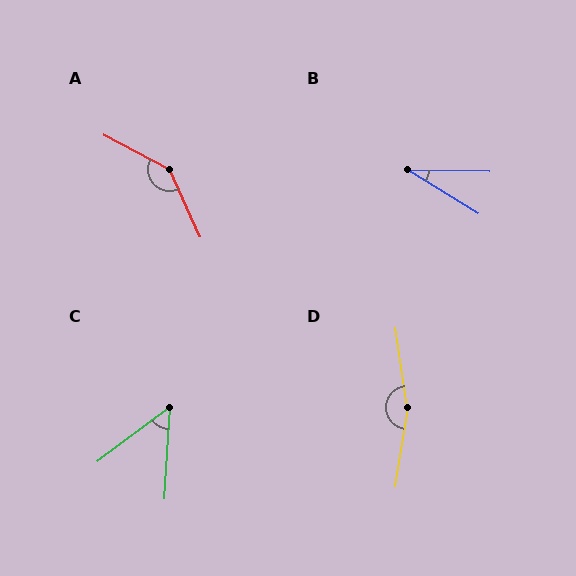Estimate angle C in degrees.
Approximately 50 degrees.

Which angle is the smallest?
B, at approximately 31 degrees.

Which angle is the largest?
D, at approximately 163 degrees.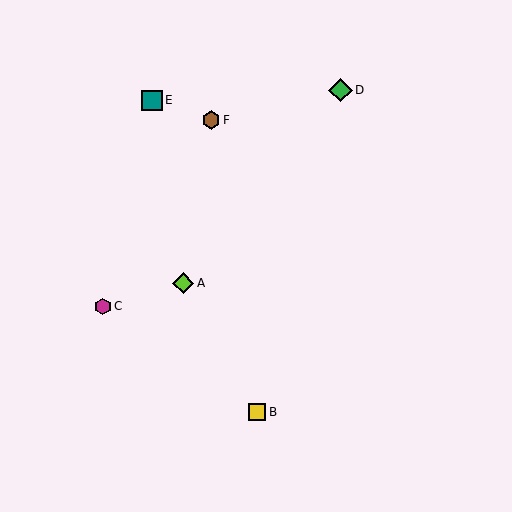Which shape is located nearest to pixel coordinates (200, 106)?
The brown hexagon (labeled F) at (211, 120) is nearest to that location.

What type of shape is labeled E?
Shape E is a teal square.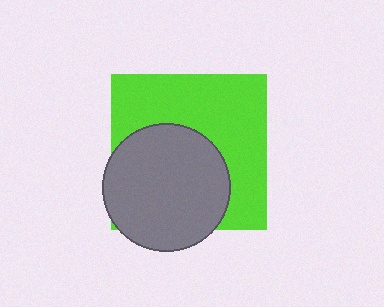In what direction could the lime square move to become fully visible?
The lime square could move toward the upper-right. That would shift it out from behind the gray circle entirely.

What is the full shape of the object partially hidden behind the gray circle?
The partially hidden object is a lime square.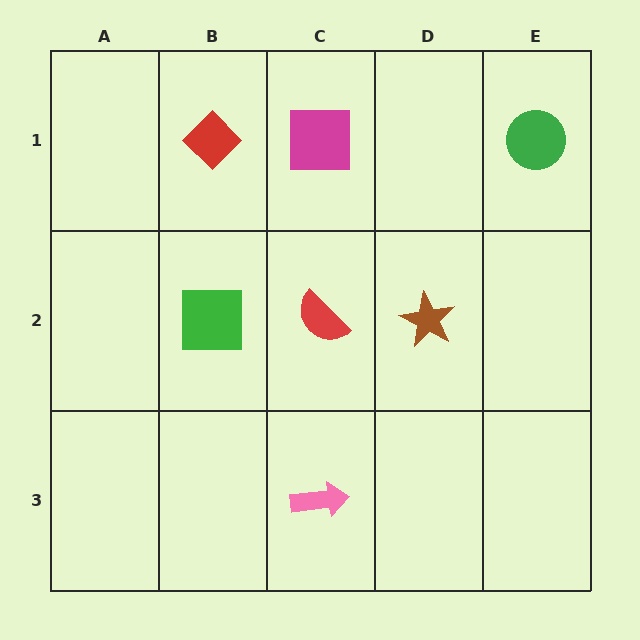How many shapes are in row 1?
3 shapes.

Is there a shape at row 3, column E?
No, that cell is empty.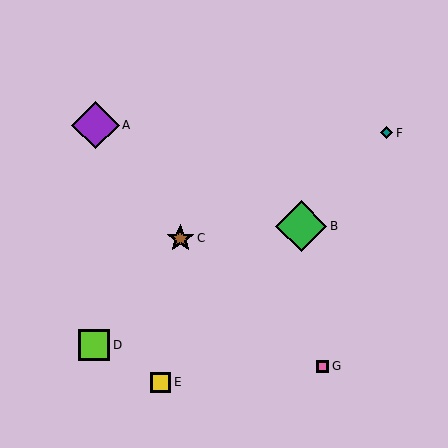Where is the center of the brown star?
The center of the brown star is at (180, 238).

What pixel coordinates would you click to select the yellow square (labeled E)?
Click at (160, 382) to select the yellow square E.